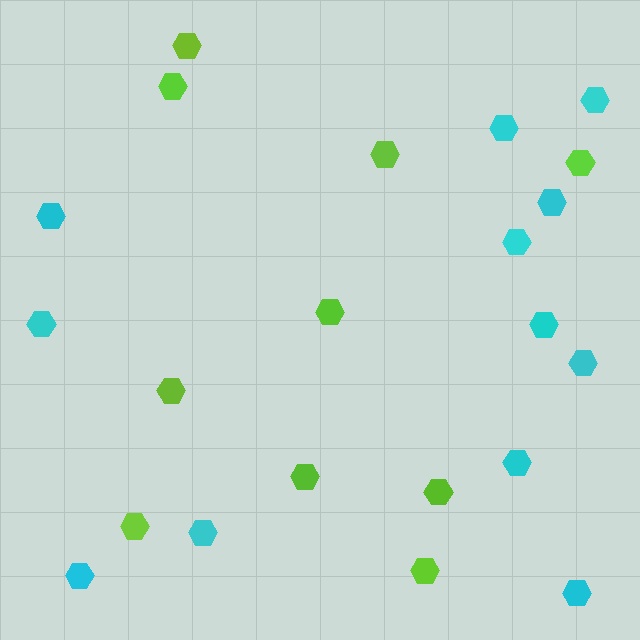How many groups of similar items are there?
There are 2 groups: one group of lime hexagons (10) and one group of cyan hexagons (12).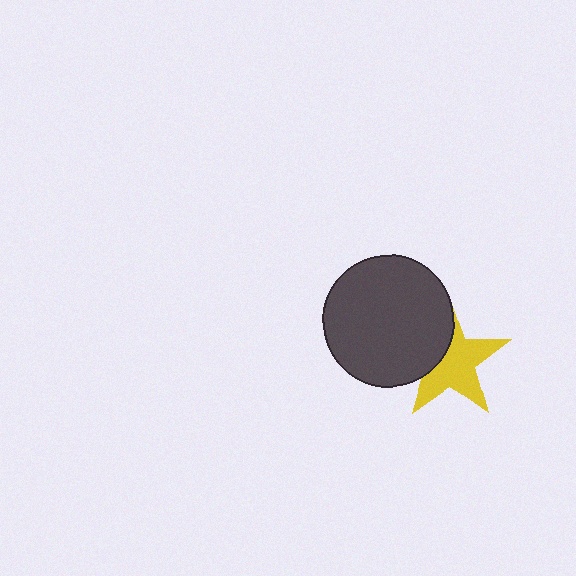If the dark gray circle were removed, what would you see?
You would see the complete yellow star.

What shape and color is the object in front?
The object in front is a dark gray circle.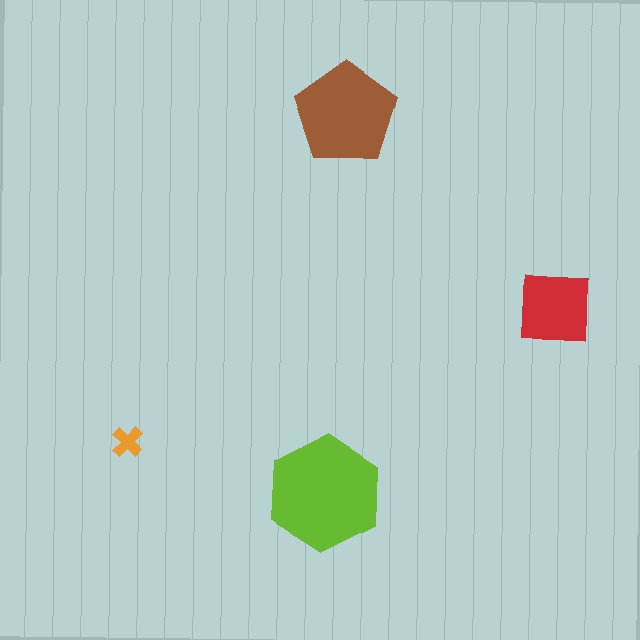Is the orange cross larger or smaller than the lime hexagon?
Smaller.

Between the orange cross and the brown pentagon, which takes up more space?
The brown pentagon.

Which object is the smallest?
The orange cross.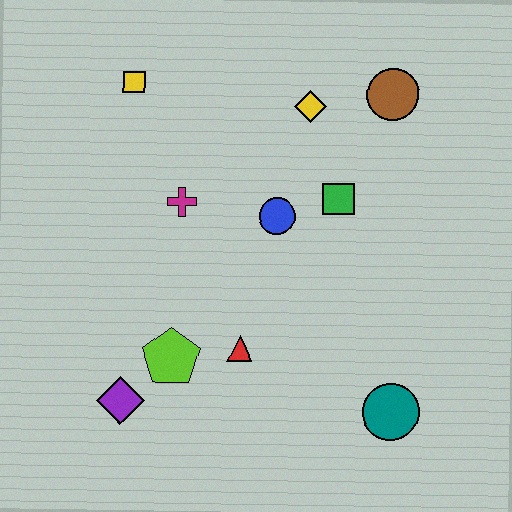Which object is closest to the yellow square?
The magenta cross is closest to the yellow square.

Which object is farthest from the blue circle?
The purple diamond is farthest from the blue circle.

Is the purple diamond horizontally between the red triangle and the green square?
No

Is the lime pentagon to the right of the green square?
No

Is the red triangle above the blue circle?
No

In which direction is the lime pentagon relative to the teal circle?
The lime pentagon is to the left of the teal circle.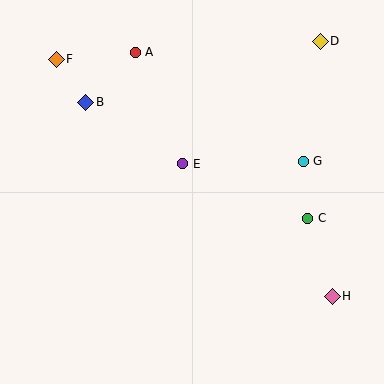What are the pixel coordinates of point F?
Point F is at (56, 59).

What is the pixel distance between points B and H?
The distance between B and H is 314 pixels.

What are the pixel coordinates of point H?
Point H is at (332, 296).